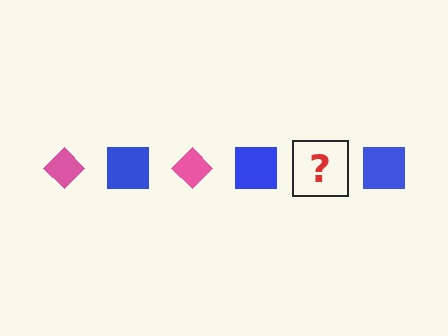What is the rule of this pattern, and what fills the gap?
The rule is that the pattern alternates between pink diamond and blue square. The gap should be filled with a pink diamond.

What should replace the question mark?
The question mark should be replaced with a pink diamond.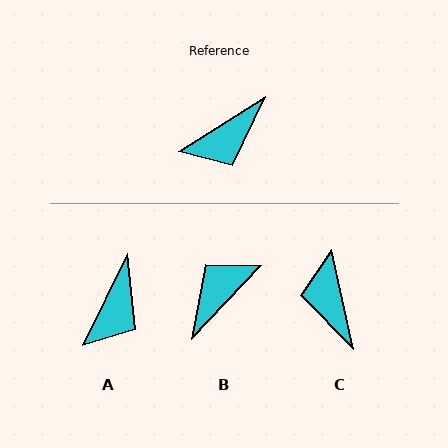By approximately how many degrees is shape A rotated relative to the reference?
Approximately 32 degrees counter-clockwise.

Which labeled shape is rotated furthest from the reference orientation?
B, about 166 degrees away.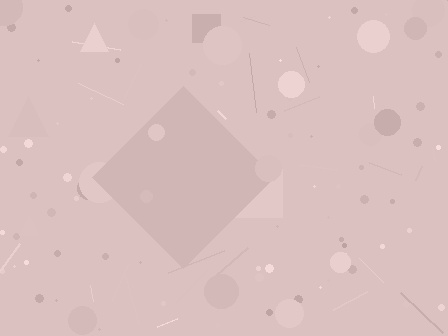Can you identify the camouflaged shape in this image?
The camouflaged shape is a diamond.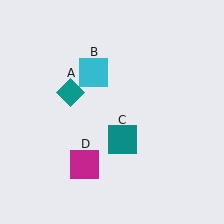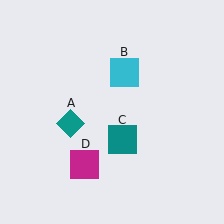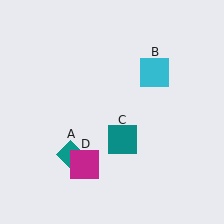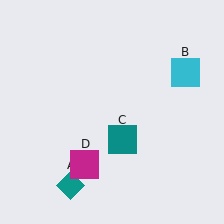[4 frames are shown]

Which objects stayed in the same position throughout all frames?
Teal square (object C) and magenta square (object D) remained stationary.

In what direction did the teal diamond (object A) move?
The teal diamond (object A) moved down.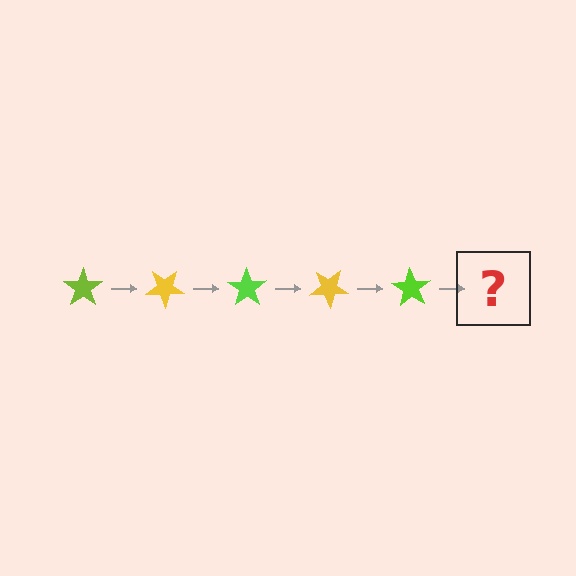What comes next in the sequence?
The next element should be a yellow star, rotated 175 degrees from the start.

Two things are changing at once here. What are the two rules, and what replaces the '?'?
The two rules are that it rotates 35 degrees each step and the color cycles through lime and yellow. The '?' should be a yellow star, rotated 175 degrees from the start.